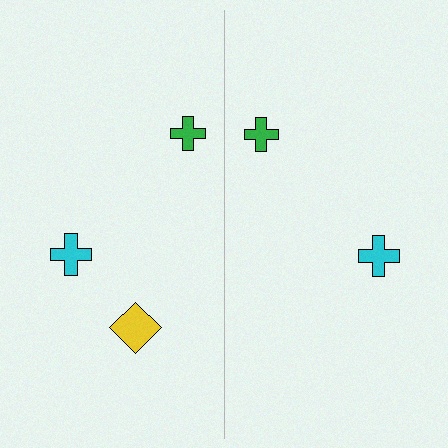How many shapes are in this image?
There are 5 shapes in this image.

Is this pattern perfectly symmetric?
No, the pattern is not perfectly symmetric. A yellow diamond is missing from the right side.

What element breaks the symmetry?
A yellow diamond is missing from the right side.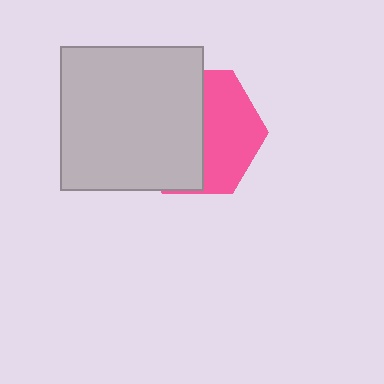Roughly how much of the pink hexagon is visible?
About half of it is visible (roughly 45%).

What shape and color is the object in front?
The object in front is a light gray square.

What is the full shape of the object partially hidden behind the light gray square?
The partially hidden object is a pink hexagon.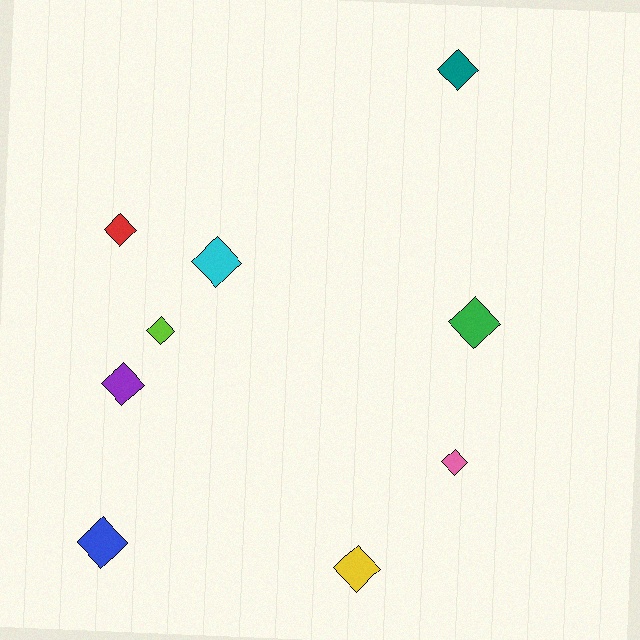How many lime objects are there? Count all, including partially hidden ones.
There is 1 lime object.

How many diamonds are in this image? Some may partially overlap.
There are 9 diamonds.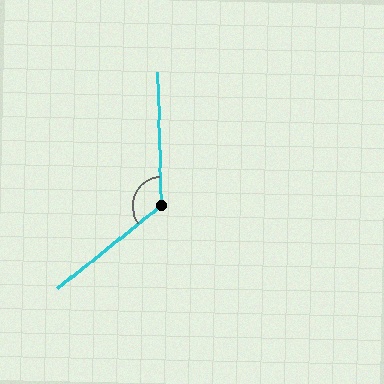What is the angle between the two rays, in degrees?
Approximately 127 degrees.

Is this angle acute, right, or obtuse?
It is obtuse.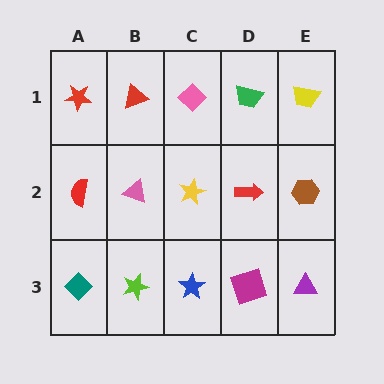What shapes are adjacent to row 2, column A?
A red star (row 1, column A), a teal diamond (row 3, column A), a pink triangle (row 2, column B).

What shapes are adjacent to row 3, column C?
A yellow star (row 2, column C), a lime star (row 3, column B), a magenta square (row 3, column D).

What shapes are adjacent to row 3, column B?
A pink triangle (row 2, column B), a teal diamond (row 3, column A), a blue star (row 3, column C).